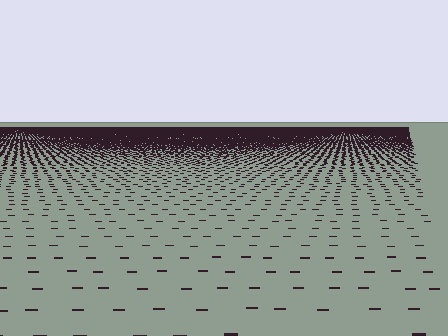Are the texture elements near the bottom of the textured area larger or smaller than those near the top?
Larger. Near the bottom, elements are closer to the viewer and appear at a bigger on-screen size.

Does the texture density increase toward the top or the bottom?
Density increases toward the top.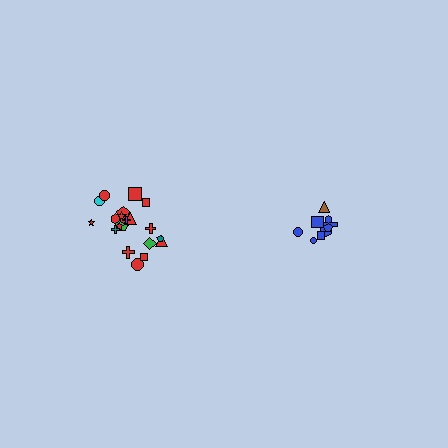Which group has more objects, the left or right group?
The left group.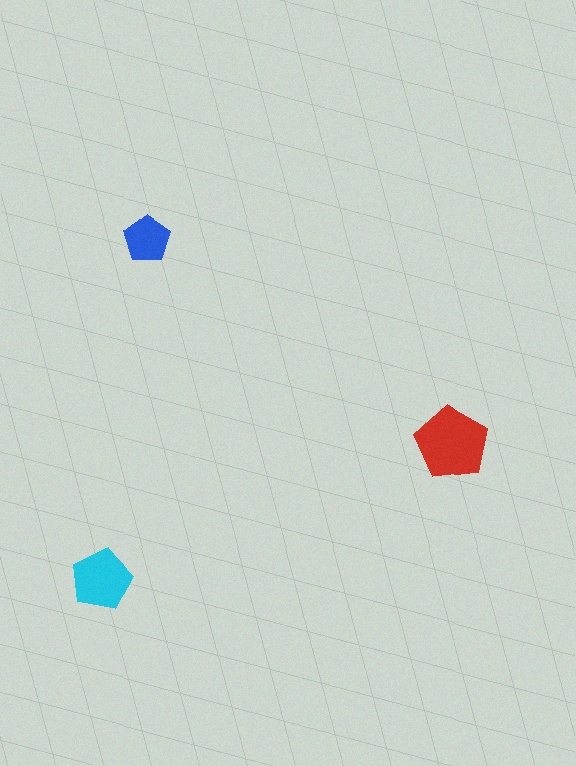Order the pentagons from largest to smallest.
the red one, the cyan one, the blue one.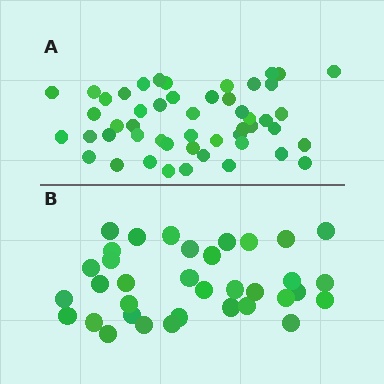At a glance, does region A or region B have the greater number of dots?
Region A (the top region) has more dots.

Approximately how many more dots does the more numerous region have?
Region A has approximately 15 more dots than region B.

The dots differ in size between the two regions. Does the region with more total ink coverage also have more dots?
No. Region B has more total ink coverage because its dots are larger, but region A actually contains more individual dots. Total area can be misleading — the number of items is what matters here.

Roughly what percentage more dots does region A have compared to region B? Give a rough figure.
About 45% more.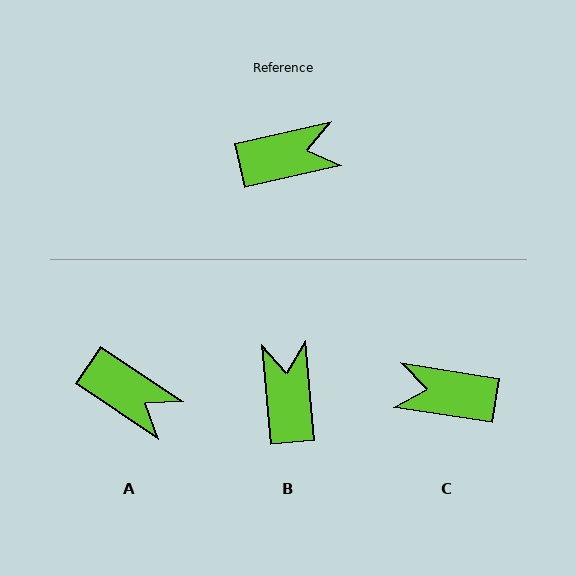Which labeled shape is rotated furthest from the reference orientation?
C, about 159 degrees away.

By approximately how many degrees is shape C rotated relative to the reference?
Approximately 159 degrees counter-clockwise.